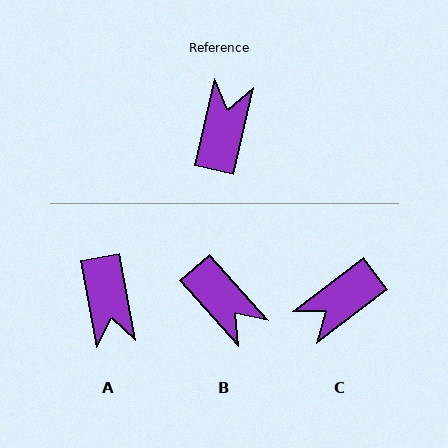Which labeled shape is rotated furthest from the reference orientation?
A, about 157 degrees away.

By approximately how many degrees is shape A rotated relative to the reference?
Approximately 157 degrees clockwise.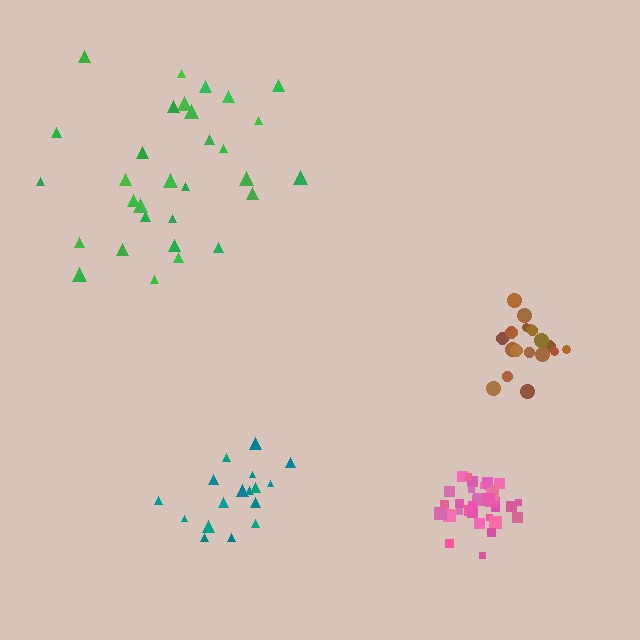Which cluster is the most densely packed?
Pink.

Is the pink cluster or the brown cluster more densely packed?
Pink.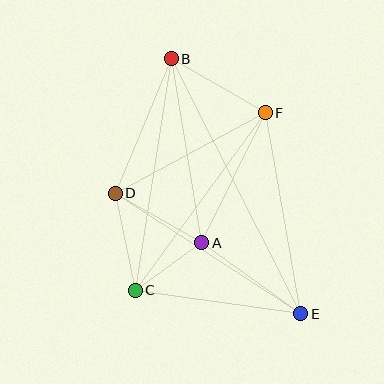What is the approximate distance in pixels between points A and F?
The distance between A and F is approximately 145 pixels.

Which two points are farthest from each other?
Points B and E are farthest from each other.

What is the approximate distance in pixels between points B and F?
The distance between B and F is approximately 108 pixels.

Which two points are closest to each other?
Points A and C are closest to each other.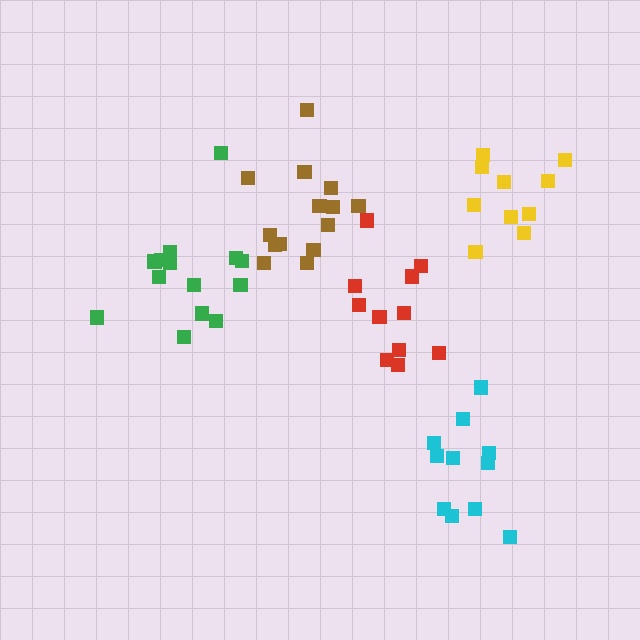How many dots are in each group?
Group 1: 14 dots, Group 2: 14 dots, Group 3: 10 dots, Group 4: 12 dots, Group 5: 11 dots (61 total).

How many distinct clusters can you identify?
There are 5 distinct clusters.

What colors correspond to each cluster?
The clusters are colored: brown, green, yellow, red, cyan.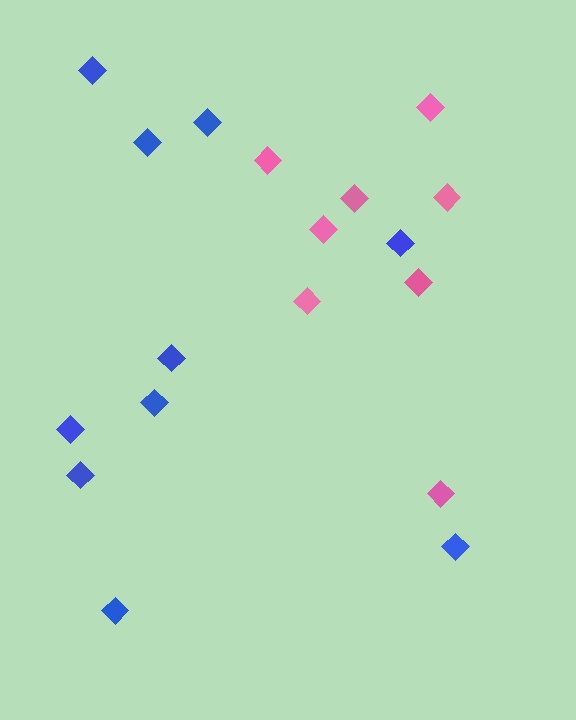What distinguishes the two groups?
There are 2 groups: one group of blue diamonds (10) and one group of pink diamonds (8).